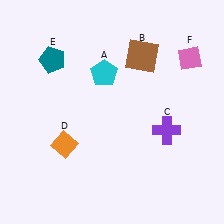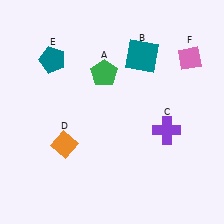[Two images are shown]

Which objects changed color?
A changed from cyan to green. B changed from brown to teal.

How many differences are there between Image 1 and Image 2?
There are 2 differences between the two images.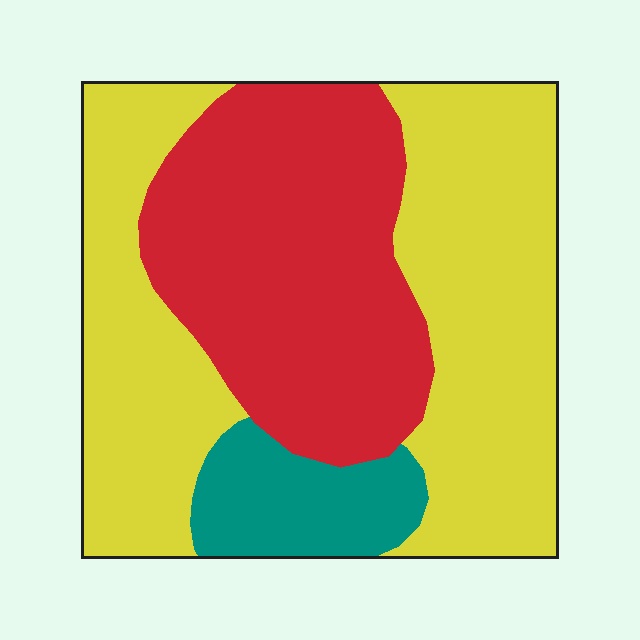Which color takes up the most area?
Yellow, at roughly 55%.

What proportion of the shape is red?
Red takes up about three eighths (3/8) of the shape.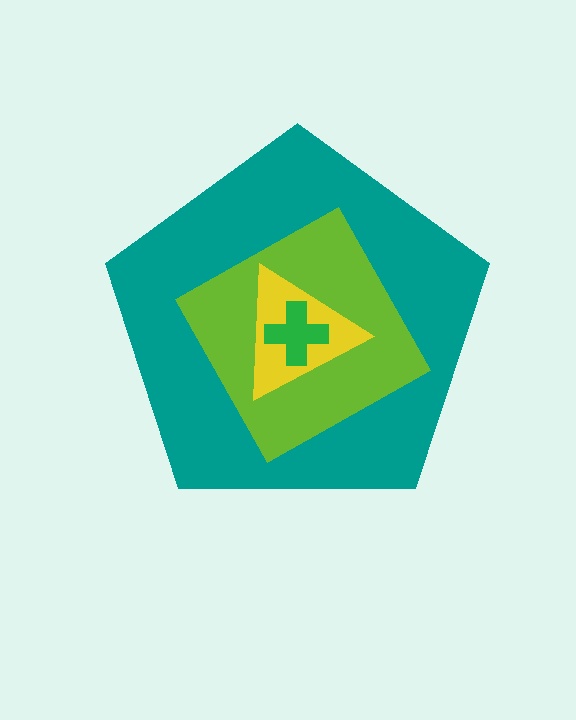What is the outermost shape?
The teal pentagon.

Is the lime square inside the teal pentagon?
Yes.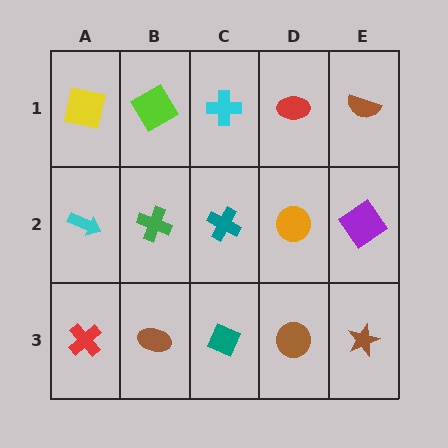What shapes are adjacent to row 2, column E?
A brown semicircle (row 1, column E), a brown star (row 3, column E), an orange circle (row 2, column D).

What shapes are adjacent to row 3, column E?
A purple diamond (row 2, column E), a brown circle (row 3, column D).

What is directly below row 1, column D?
An orange circle.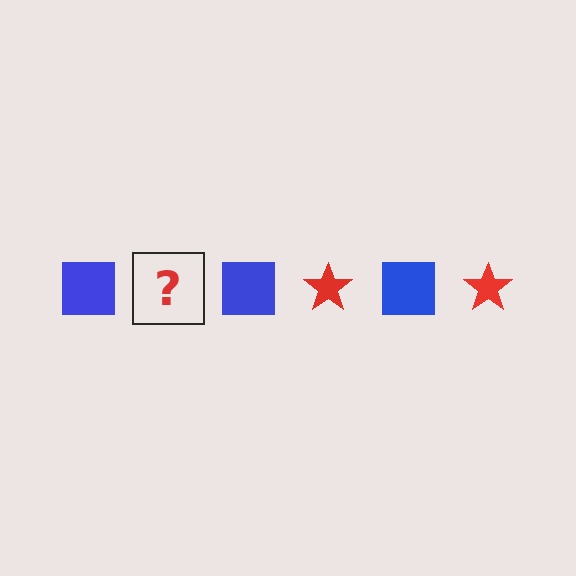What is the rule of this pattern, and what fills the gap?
The rule is that the pattern alternates between blue square and red star. The gap should be filled with a red star.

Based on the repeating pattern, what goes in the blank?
The blank should be a red star.